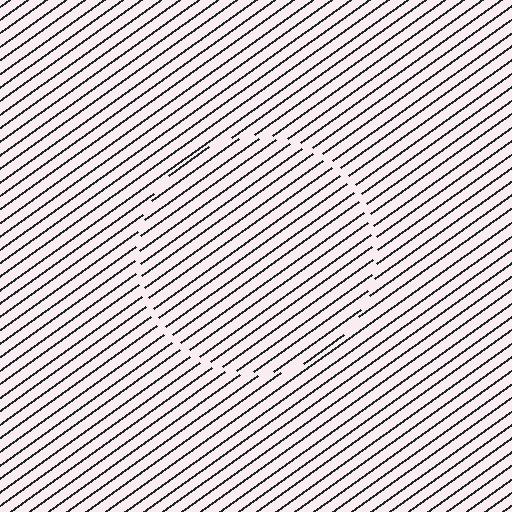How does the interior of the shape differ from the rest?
The interior of the shape contains the same grating, shifted by half a period — the contour is defined by the phase discontinuity where line-ends from the inner and outer gratings abut.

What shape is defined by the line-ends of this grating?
An illusory circle. The interior of the shape contains the same grating, shifted by half a period — the contour is defined by the phase discontinuity where line-ends from the inner and outer gratings abut.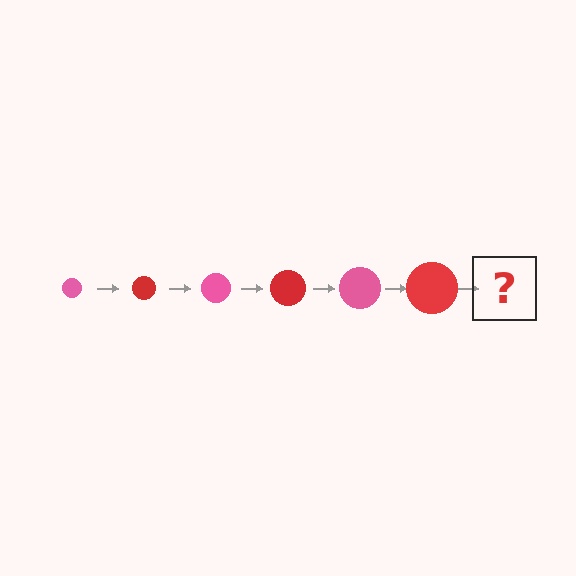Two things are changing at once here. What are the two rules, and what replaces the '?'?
The two rules are that the circle grows larger each step and the color cycles through pink and red. The '?' should be a pink circle, larger than the previous one.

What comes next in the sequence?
The next element should be a pink circle, larger than the previous one.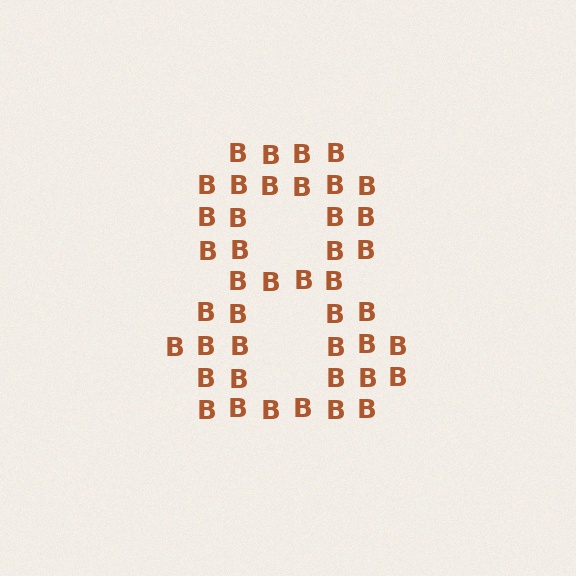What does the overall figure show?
The overall figure shows the digit 8.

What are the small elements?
The small elements are letter B's.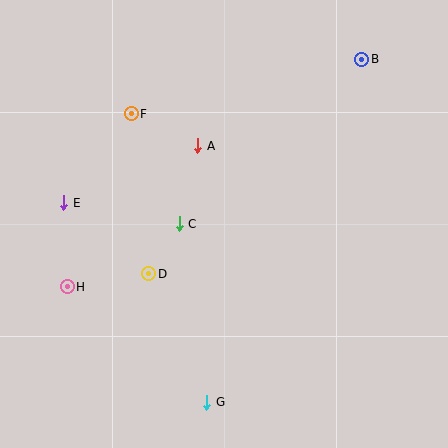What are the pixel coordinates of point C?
Point C is at (179, 224).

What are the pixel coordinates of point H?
Point H is at (67, 287).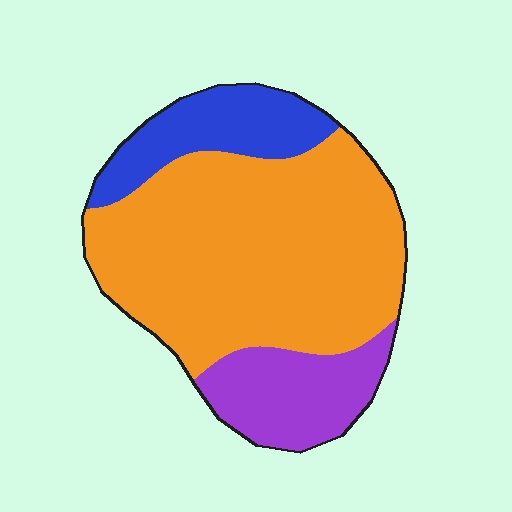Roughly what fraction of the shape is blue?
Blue takes up about one sixth (1/6) of the shape.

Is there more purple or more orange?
Orange.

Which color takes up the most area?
Orange, at roughly 65%.